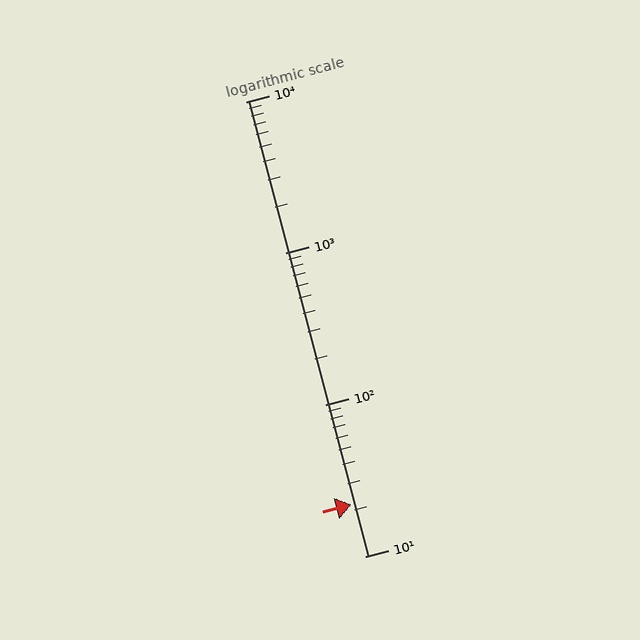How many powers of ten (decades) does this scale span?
The scale spans 3 decades, from 10 to 10000.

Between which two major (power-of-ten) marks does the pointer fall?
The pointer is between 10 and 100.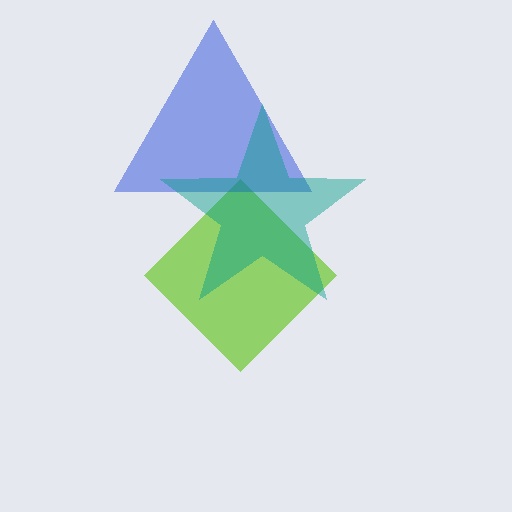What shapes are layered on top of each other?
The layered shapes are: a lime diamond, a blue triangle, a teal star.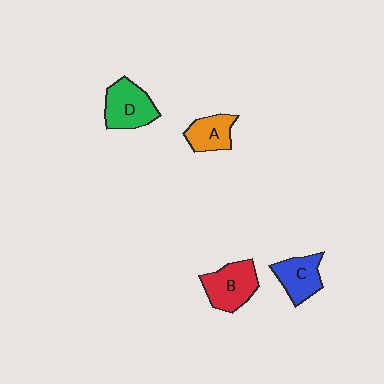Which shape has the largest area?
Shape B (red).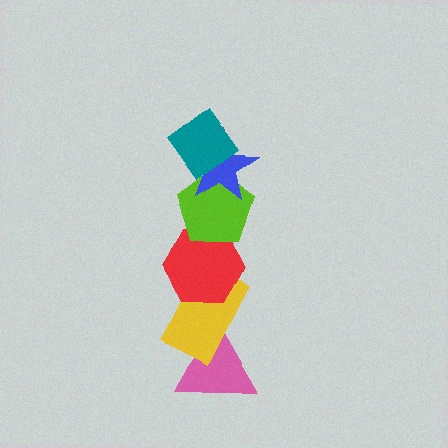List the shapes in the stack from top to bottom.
From top to bottom: the teal diamond, the blue star, the lime pentagon, the red hexagon, the yellow rectangle, the pink triangle.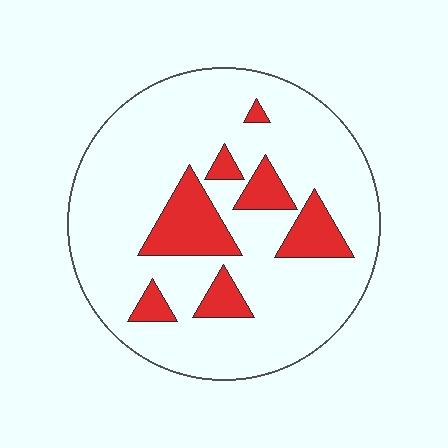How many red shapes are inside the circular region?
7.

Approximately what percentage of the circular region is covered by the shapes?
Approximately 20%.